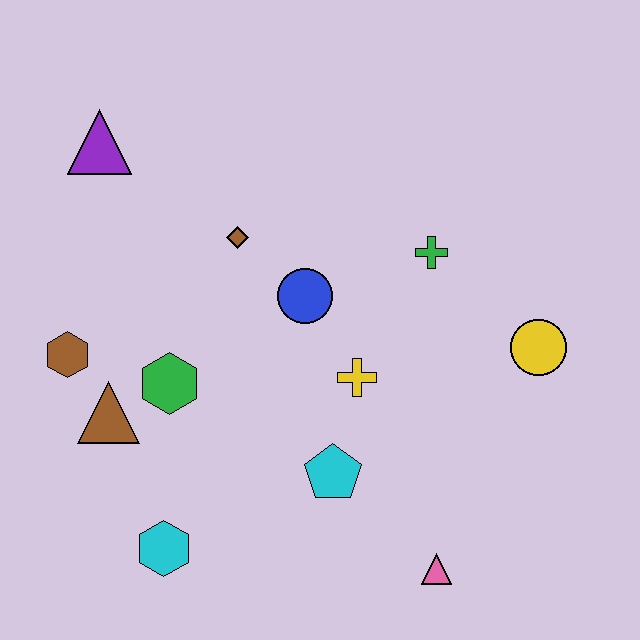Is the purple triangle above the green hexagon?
Yes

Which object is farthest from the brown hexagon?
The yellow circle is farthest from the brown hexagon.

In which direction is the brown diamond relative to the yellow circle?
The brown diamond is to the left of the yellow circle.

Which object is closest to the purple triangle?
The brown diamond is closest to the purple triangle.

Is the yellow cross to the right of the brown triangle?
Yes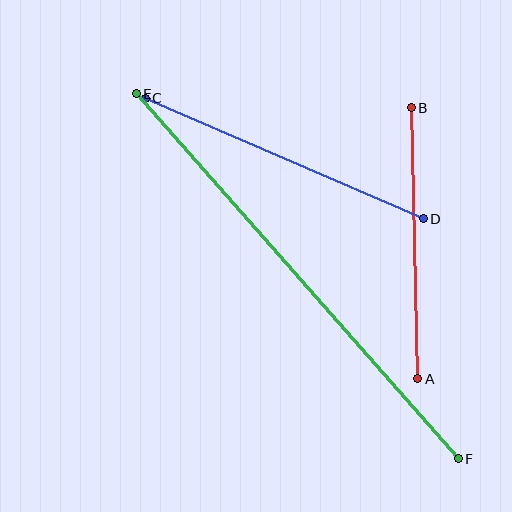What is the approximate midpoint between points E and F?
The midpoint is at approximately (297, 276) pixels.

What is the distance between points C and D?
The distance is approximately 303 pixels.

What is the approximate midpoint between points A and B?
The midpoint is at approximately (414, 243) pixels.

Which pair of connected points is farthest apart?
Points E and F are farthest apart.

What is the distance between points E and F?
The distance is approximately 487 pixels.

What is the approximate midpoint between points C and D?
The midpoint is at approximately (284, 159) pixels.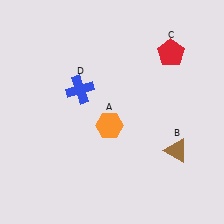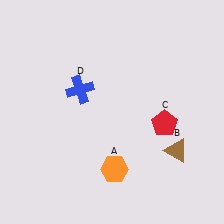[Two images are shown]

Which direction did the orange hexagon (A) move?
The orange hexagon (A) moved down.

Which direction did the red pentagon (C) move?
The red pentagon (C) moved down.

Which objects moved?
The objects that moved are: the orange hexagon (A), the red pentagon (C).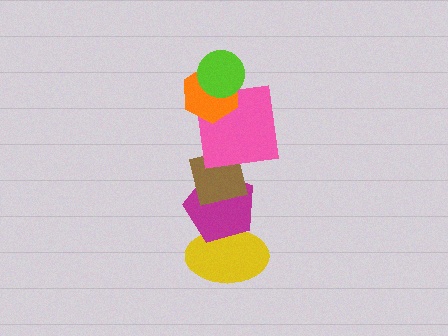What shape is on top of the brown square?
The pink square is on top of the brown square.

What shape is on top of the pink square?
The orange hexagon is on top of the pink square.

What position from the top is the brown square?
The brown square is 4th from the top.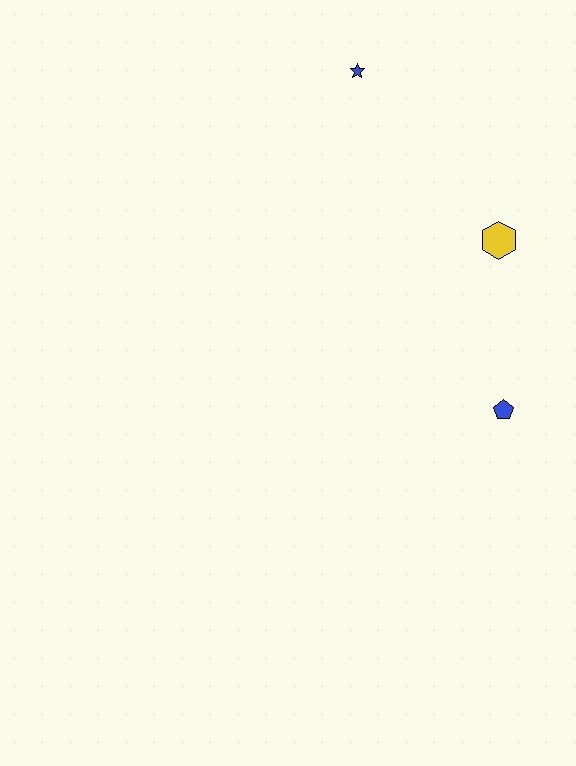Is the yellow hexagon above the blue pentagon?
Yes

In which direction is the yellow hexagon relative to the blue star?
The yellow hexagon is below the blue star.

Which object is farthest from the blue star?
The blue pentagon is farthest from the blue star.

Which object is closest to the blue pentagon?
The yellow hexagon is closest to the blue pentagon.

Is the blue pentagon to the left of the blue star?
No